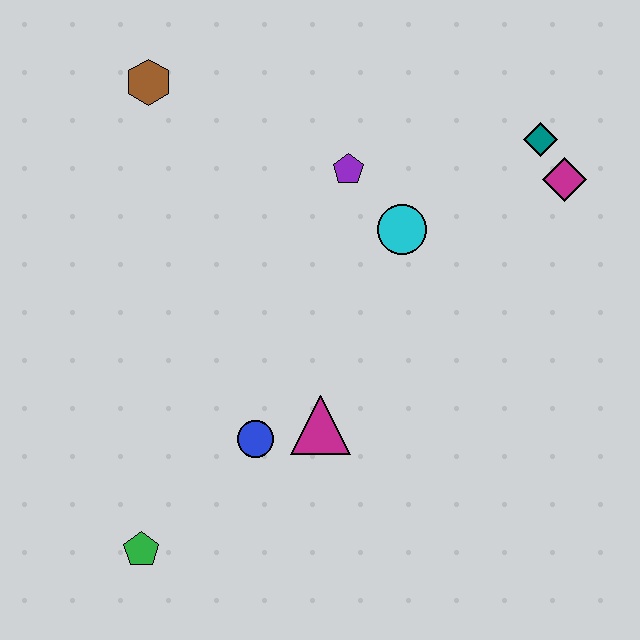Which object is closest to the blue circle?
The magenta triangle is closest to the blue circle.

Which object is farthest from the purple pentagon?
The green pentagon is farthest from the purple pentagon.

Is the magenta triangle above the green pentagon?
Yes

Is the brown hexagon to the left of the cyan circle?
Yes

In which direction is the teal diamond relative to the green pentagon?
The teal diamond is above the green pentagon.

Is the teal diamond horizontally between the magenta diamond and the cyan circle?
Yes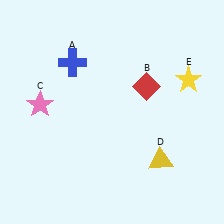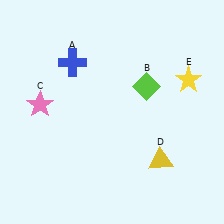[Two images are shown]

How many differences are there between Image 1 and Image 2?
There is 1 difference between the two images.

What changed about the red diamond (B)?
In Image 1, B is red. In Image 2, it changed to lime.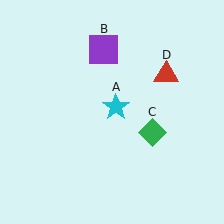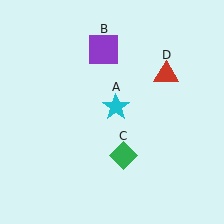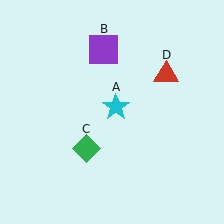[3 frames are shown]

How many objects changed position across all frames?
1 object changed position: green diamond (object C).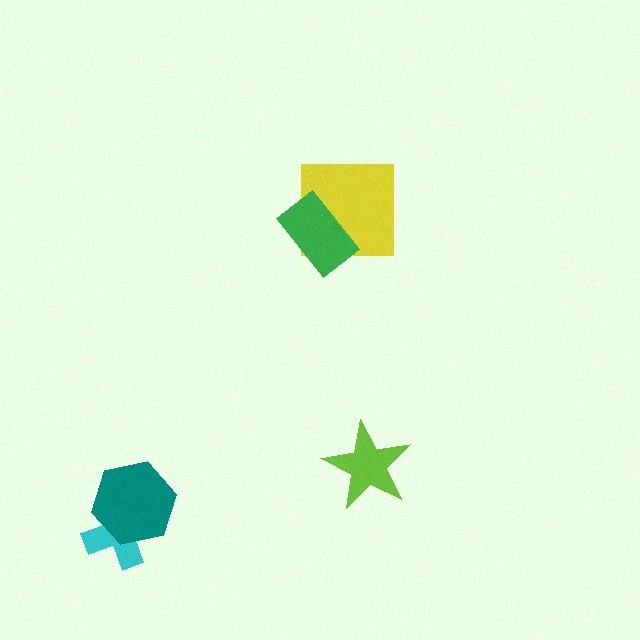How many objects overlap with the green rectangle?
1 object overlaps with the green rectangle.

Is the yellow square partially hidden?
Yes, it is partially covered by another shape.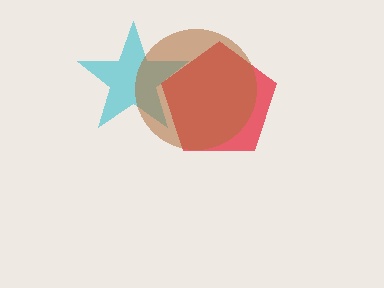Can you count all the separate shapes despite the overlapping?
Yes, there are 3 separate shapes.